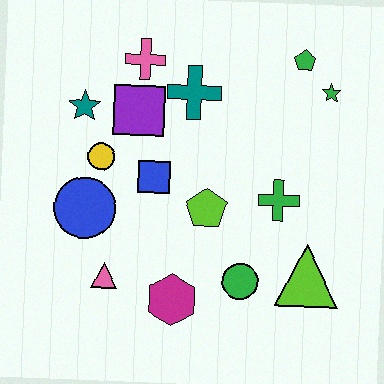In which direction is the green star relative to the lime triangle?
The green star is above the lime triangle.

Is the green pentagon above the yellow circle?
Yes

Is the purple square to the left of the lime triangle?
Yes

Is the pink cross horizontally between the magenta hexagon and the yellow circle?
Yes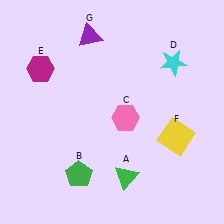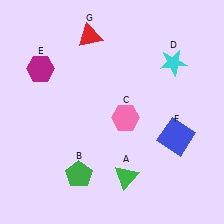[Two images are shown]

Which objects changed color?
F changed from yellow to blue. G changed from purple to red.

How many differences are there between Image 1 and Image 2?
There are 2 differences between the two images.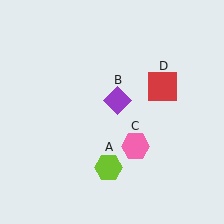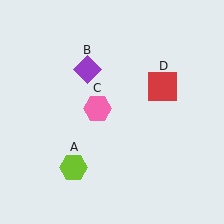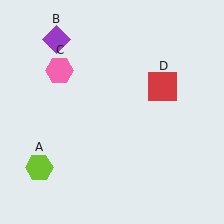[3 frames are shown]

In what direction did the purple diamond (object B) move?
The purple diamond (object B) moved up and to the left.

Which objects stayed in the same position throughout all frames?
Red square (object D) remained stationary.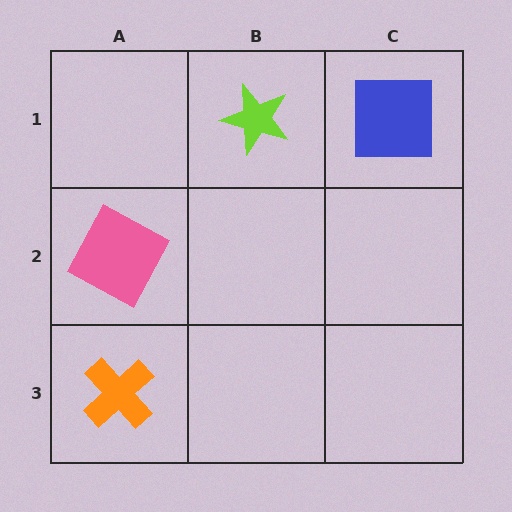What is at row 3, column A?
An orange cross.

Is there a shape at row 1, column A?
No, that cell is empty.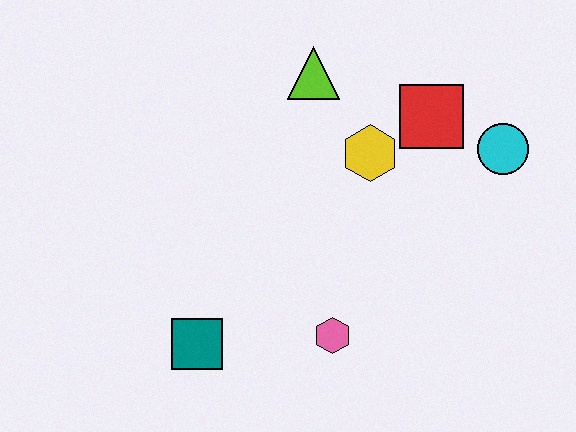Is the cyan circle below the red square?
Yes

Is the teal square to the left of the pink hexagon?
Yes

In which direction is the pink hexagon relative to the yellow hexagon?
The pink hexagon is below the yellow hexagon.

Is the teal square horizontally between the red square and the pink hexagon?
No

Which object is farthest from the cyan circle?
The teal square is farthest from the cyan circle.